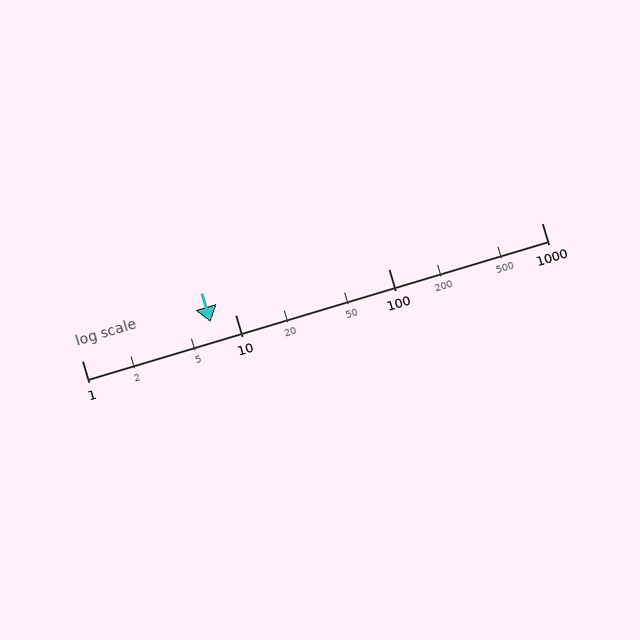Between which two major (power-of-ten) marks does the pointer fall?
The pointer is between 1 and 10.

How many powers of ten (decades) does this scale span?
The scale spans 3 decades, from 1 to 1000.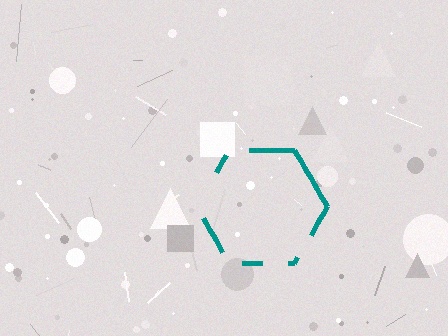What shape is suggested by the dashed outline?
The dashed outline suggests a hexagon.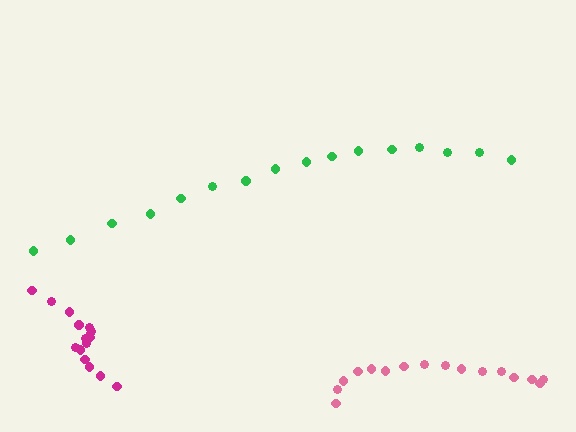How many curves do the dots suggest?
There are 3 distinct paths.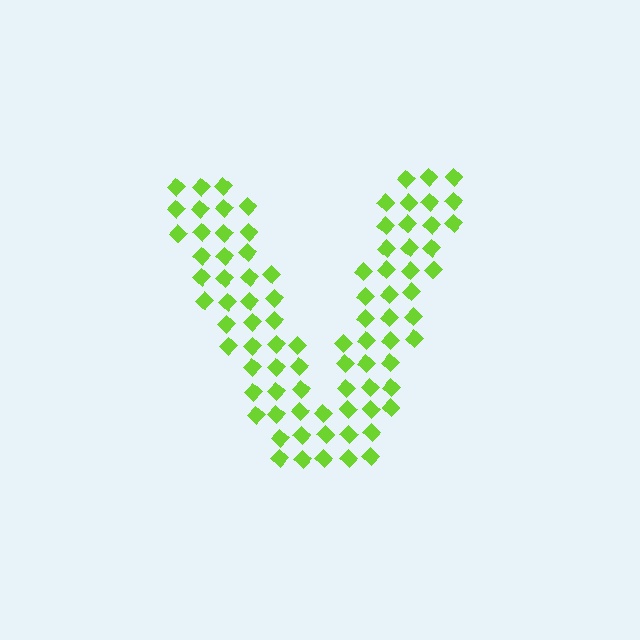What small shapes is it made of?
It is made of small diamonds.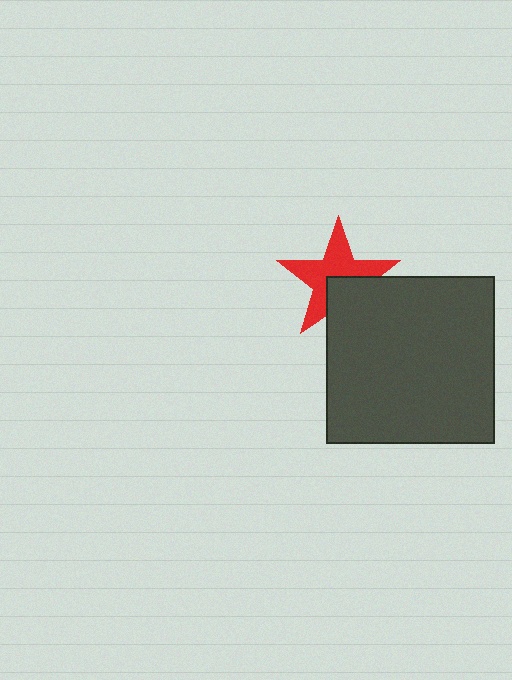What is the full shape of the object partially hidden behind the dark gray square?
The partially hidden object is a red star.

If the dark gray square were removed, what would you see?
You would see the complete red star.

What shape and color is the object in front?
The object in front is a dark gray square.